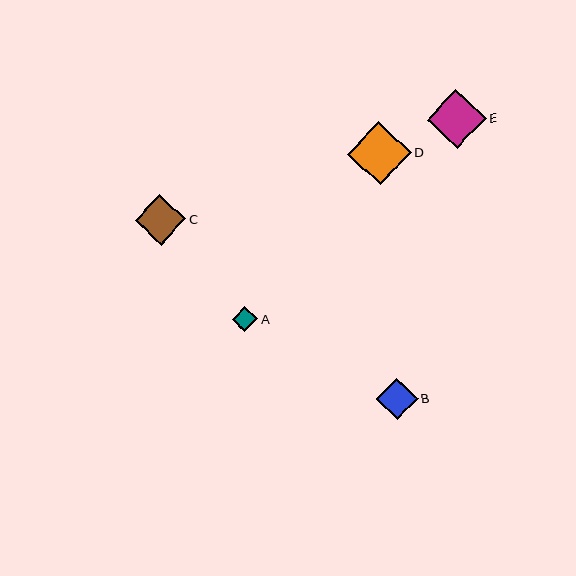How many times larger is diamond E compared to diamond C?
Diamond E is approximately 1.2 times the size of diamond C.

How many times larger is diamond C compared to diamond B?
Diamond C is approximately 1.2 times the size of diamond B.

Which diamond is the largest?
Diamond D is the largest with a size of approximately 64 pixels.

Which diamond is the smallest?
Diamond A is the smallest with a size of approximately 25 pixels.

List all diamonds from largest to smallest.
From largest to smallest: D, E, C, B, A.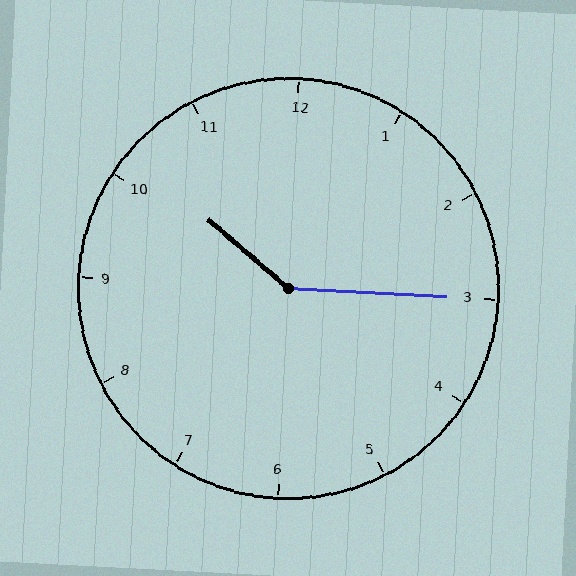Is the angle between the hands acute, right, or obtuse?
It is obtuse.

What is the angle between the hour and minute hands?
Approximately 142 degrees.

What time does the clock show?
10:15.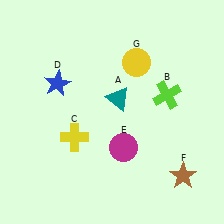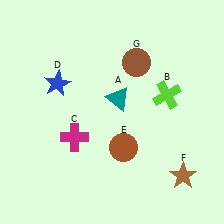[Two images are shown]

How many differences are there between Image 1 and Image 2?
There are 3 differences between the two images.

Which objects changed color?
C changed from yellow to magenta. E changed from magenta to brown. G changed from yellow to brown.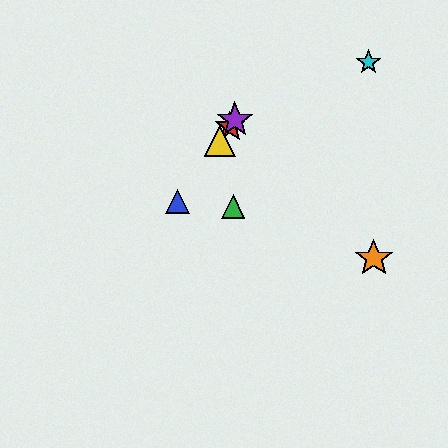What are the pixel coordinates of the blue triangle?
The blue triangle is at (177, 202).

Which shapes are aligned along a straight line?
The red star, the blue triangle, the yellow triangle, the purple star are aligned along a straight line.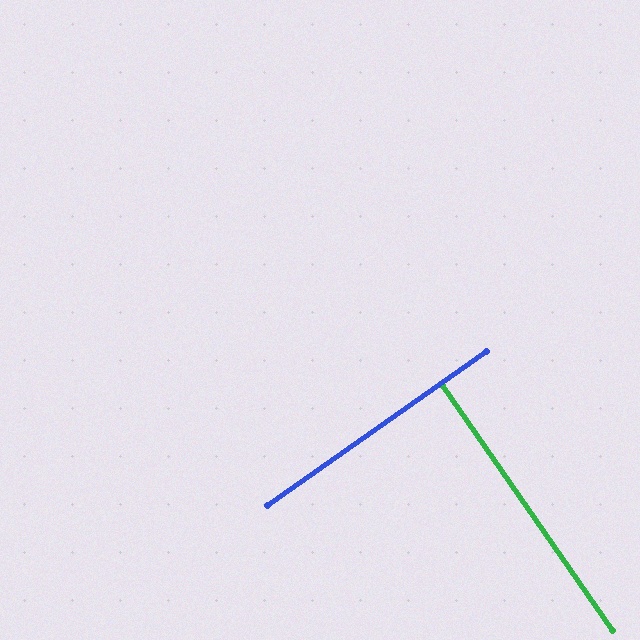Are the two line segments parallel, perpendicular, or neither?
Perpendicular — they meet at approximately 89°.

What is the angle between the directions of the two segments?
Approximately 89 degrees.